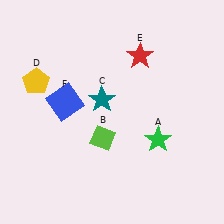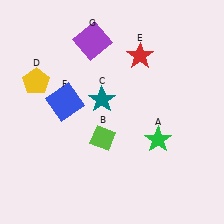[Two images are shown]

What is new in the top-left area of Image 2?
A purple square (G) was added in the top-left area of Image 2.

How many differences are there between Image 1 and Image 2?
There is 1 difference between the two images.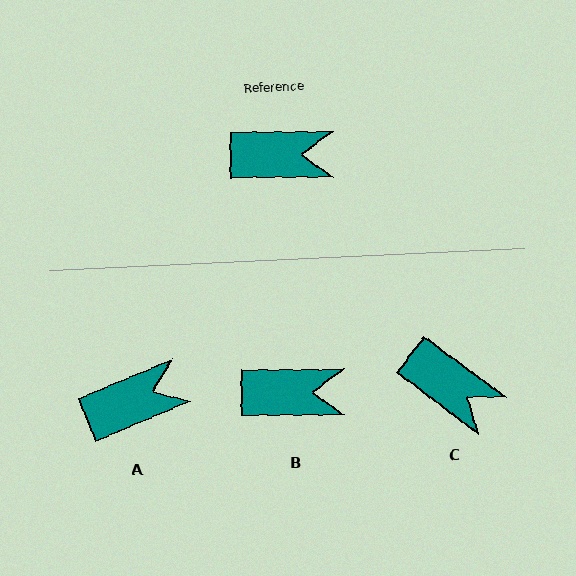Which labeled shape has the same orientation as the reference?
B.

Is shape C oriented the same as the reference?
No, it is off by about 37 degrees.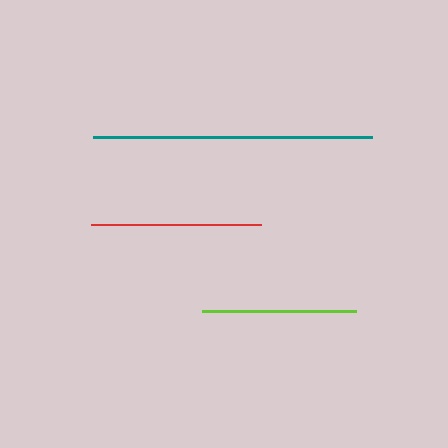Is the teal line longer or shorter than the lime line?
The teal line is longer than the lime line.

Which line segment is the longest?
The teal line is the longest at approximately 279 pixels.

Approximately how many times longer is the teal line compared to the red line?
The teal line is approximately 1.6 times the length of the red line.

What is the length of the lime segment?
The lime segment is approximately 153 pixels long.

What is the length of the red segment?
The red segment is approximately 170 pixels long.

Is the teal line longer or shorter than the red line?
The teal line is longer than the red line.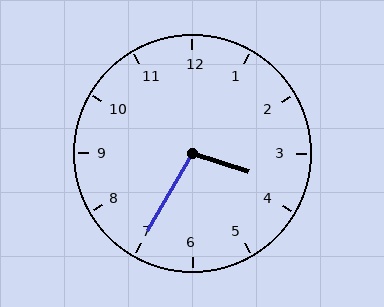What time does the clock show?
3:35.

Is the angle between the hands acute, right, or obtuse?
It is obtuse.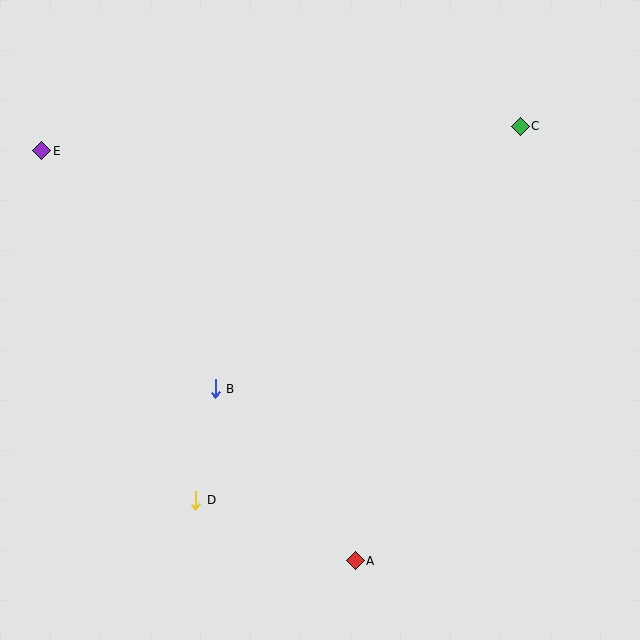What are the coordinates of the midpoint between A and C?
The midpoint between A and C is at (438, 344).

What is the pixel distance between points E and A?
The distance between E and A is 516 pixels.